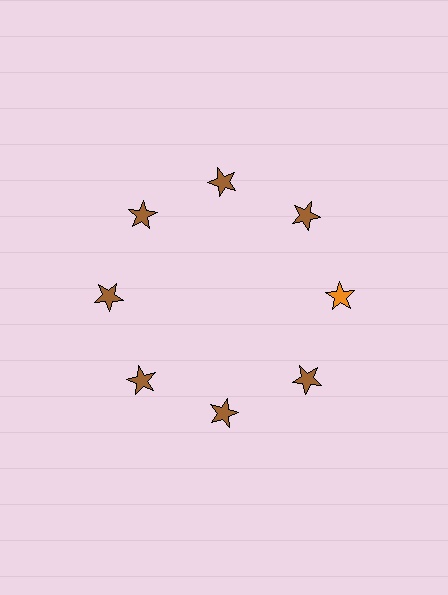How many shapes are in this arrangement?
There are 8 shapes arranged in a ring pattern.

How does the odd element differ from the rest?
It has a different color: orange instead of brown.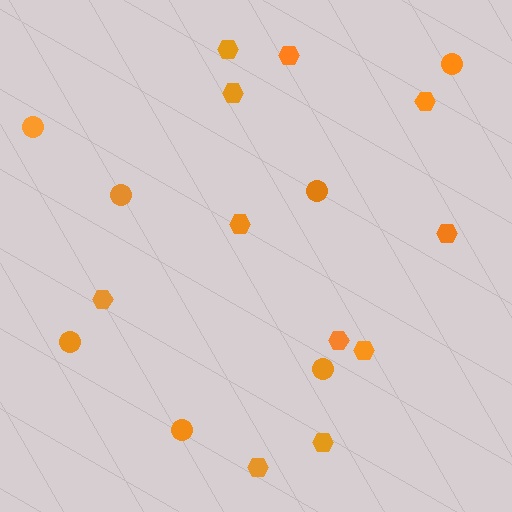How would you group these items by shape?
There are 2 groups: one group of circles (7) and one group of hexagons (11).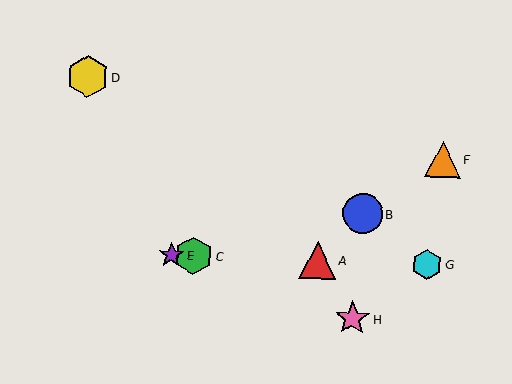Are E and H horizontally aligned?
No, E is at y≈255 and H is at y≈318.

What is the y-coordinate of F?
Object F is at y≈159.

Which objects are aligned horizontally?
Objects A, C, E, G are aligned horizontally.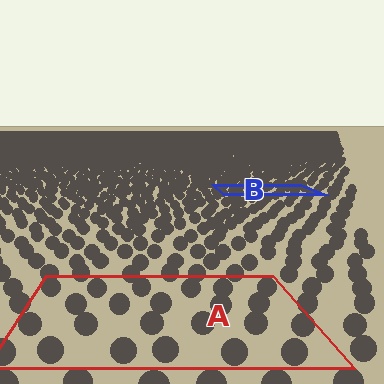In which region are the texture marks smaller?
The texture marks are smaller in region B, because it is farther away.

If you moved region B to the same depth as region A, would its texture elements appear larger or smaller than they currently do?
They would appear larger. At a closer depth, the same texture elements are projected at a bigger on-screen size.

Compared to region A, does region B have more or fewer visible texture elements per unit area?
Region B has more texture elements per unit area — they are packed more densely because it is farther away.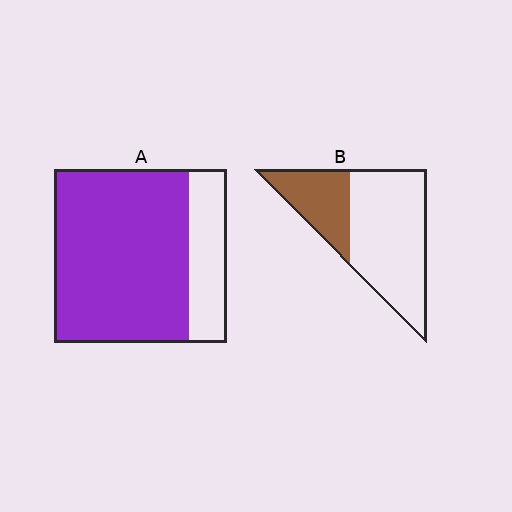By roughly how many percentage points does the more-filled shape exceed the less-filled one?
By roughly 45 percentage points (A over B).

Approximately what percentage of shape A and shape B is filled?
A is approximately 80% and B is approximately 30%.